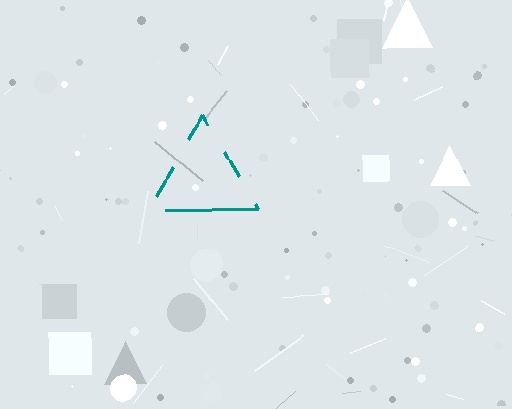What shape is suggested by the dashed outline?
The dashed outline suggests a triangle.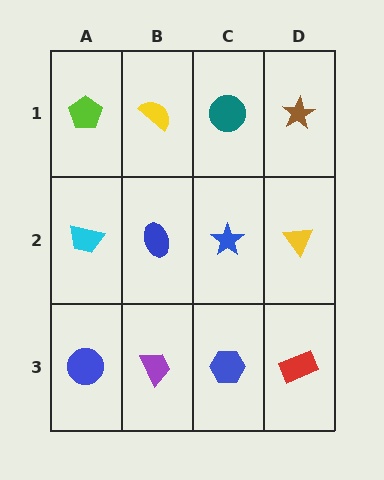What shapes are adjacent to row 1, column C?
A blue star (row 2, column C), a yellow semicircle (row 1, column B), a brown star (row 1, column D).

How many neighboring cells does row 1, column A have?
2.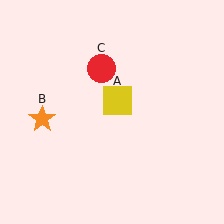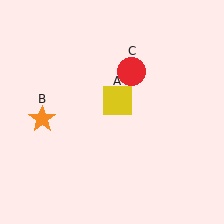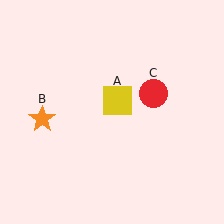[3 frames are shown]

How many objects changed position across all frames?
1 object changed position: red circle (object C).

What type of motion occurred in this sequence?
The red circle (object C) rotated clockwise around the center of the scene.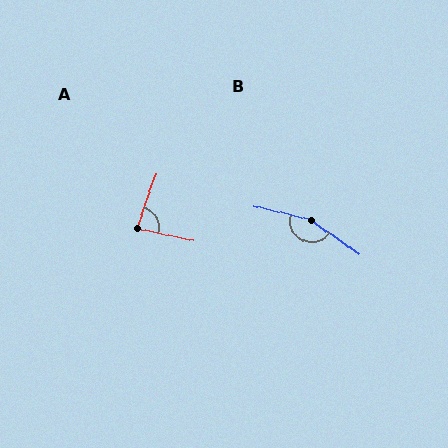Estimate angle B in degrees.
Approximately 159 degrees.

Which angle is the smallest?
A, at approximately 83 degrees.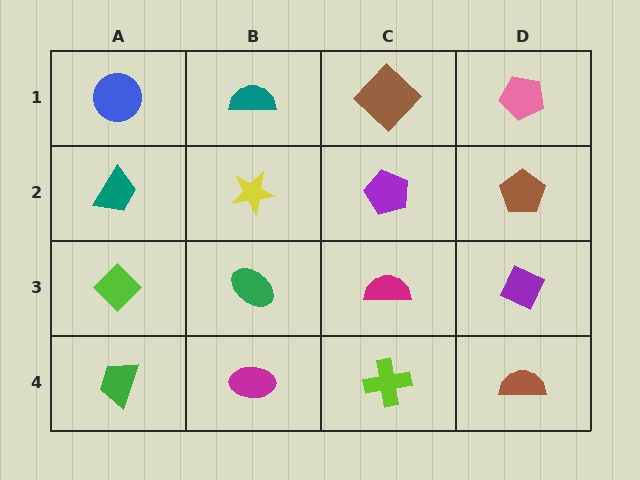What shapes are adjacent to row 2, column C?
A brown diamond (row 1, column C), a magenta semicircle (row 3, column C), a yellow star (row 2, column B), a brown pentagon (row 2, column D).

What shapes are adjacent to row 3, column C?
A purple pentagon (row 2, column C), a lime cross (row 4, column C), a green ellipse (row 3, column B), a purple diamond (row 3, column D).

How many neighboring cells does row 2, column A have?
3.